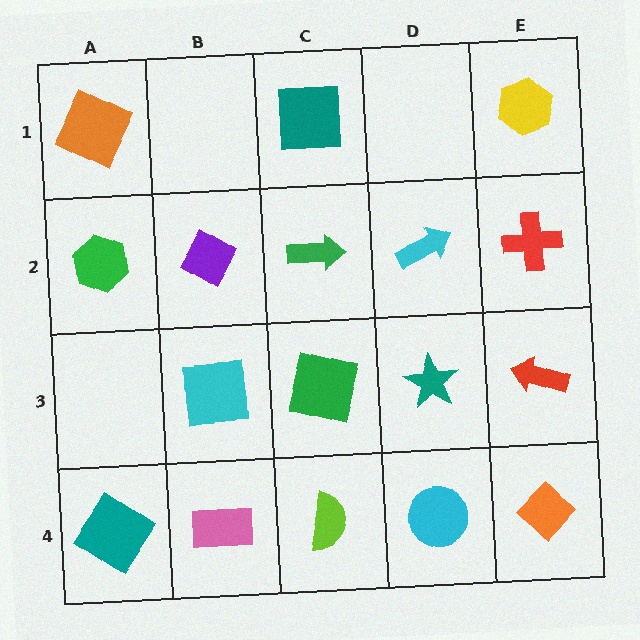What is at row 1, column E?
A yellow hexagon.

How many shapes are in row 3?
4 shapes.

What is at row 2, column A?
A green hexagon.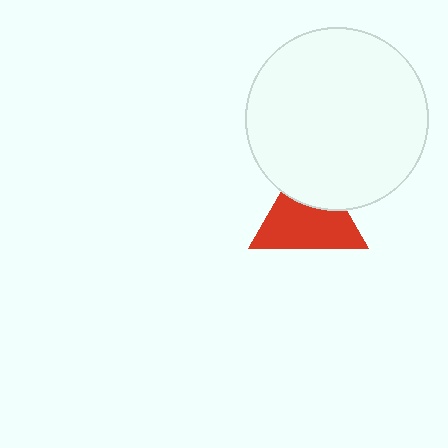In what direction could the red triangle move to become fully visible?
The red triangle could move down. That would shift it out from behind the white circle entirely.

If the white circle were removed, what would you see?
You would see the complete red triangle.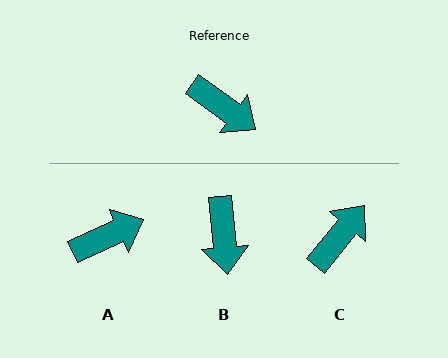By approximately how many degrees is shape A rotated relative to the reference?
Approximately 60 degrees counter-clockwise.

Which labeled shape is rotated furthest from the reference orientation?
C, about 87 degrees away.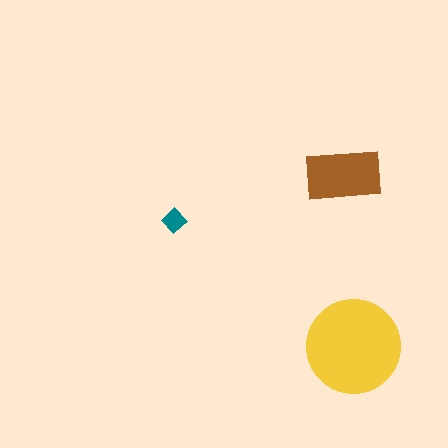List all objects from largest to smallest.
The yellow circle, the brown rectangle, the teal diamond.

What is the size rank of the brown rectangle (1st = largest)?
2nd.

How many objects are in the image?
There are 3 objects in the image.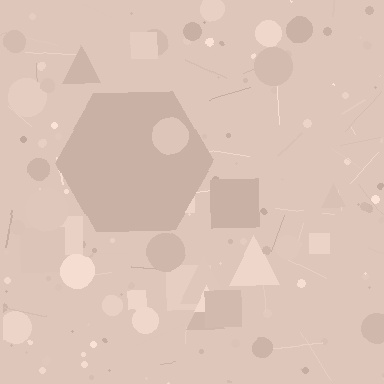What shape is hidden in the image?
A hexagon is hidden in the image.